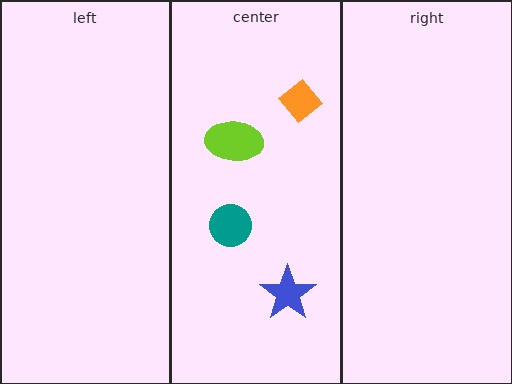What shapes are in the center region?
The orange diamond, the blue star, the teal circle, the lime ellipse.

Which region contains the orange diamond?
The center region.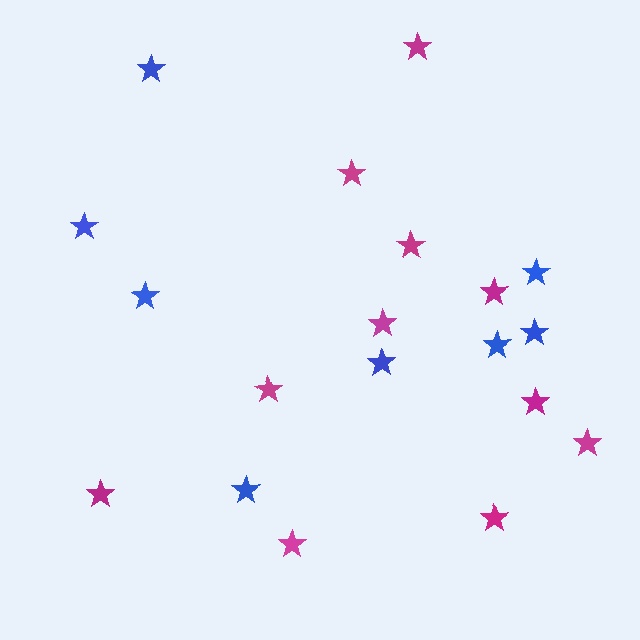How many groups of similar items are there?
There are 2 groups: one group of blue stars (8) and one group of magenta stars (11).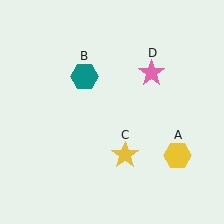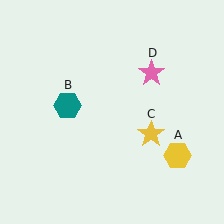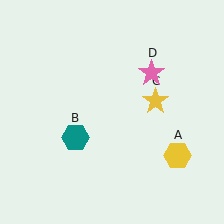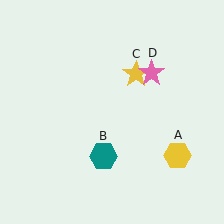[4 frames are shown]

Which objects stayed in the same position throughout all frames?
Yellow hexagon (object A) and pink star (object D) remained stationary.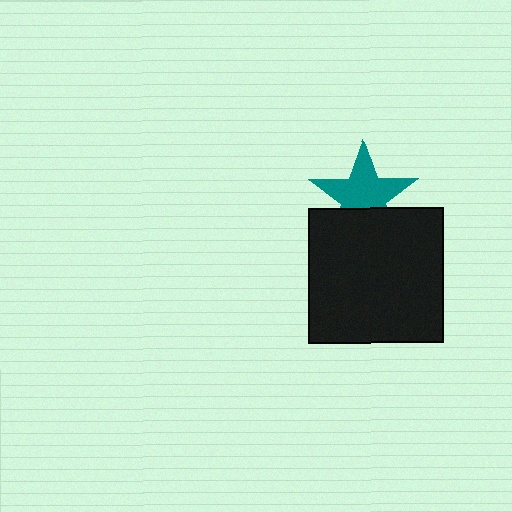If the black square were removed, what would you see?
You would see the complete teal star.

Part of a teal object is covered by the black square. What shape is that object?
It is a star.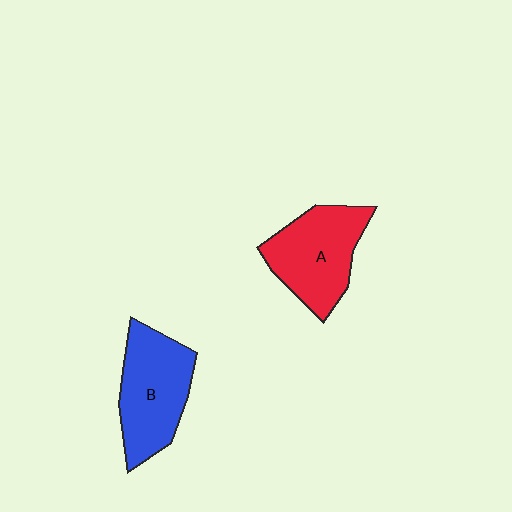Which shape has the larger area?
Shape B (blue).